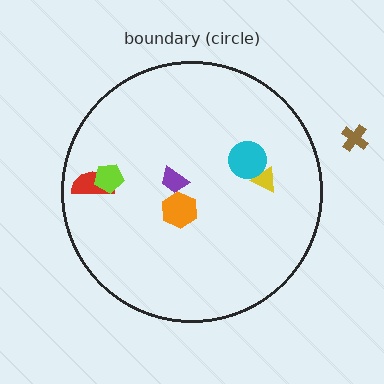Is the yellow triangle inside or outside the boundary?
Inside.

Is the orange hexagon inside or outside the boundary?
Inside.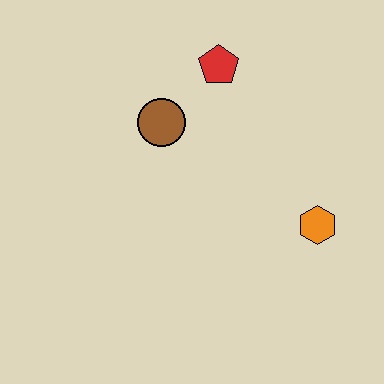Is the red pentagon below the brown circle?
No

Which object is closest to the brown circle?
The red pentagon is closest to the brown circle.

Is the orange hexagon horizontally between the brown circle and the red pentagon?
No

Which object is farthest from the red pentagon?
The orange hexagon is farthest from the red pentagon.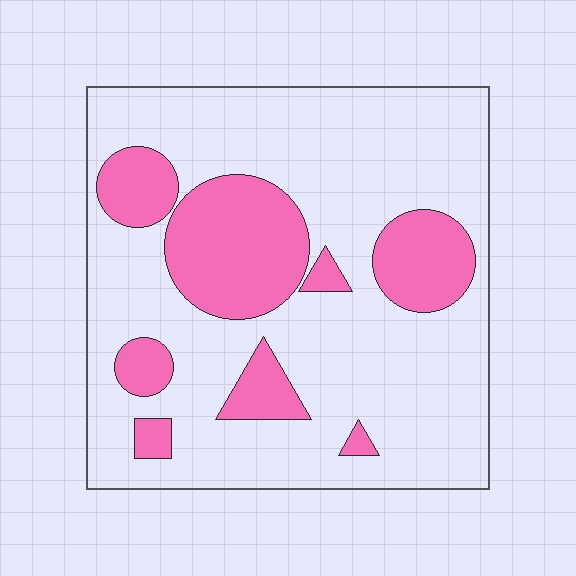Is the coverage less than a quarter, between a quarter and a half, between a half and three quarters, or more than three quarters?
Between a quarter and a half.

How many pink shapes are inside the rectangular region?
8.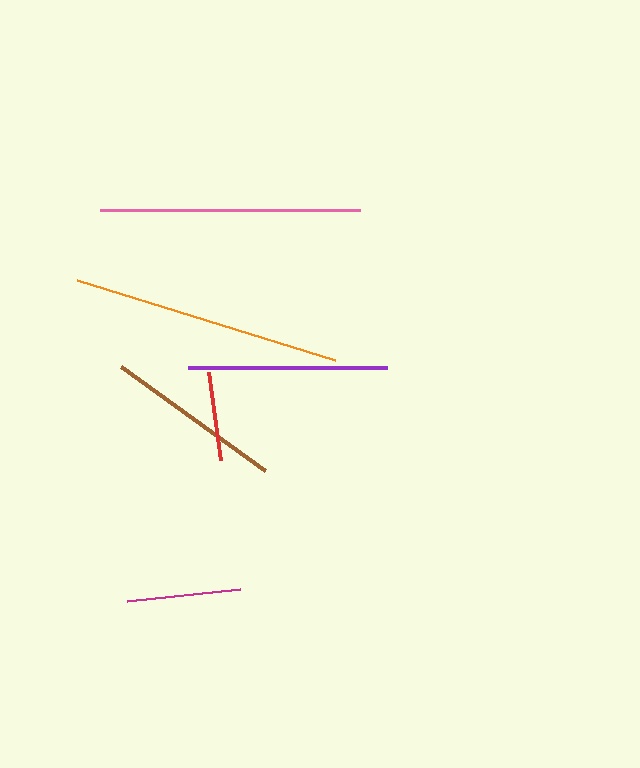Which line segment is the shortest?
The red line is the shortest at approximately 88 pixels.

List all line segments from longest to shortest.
From longest to shortest: orange, pink, purple, brown, magenta, red.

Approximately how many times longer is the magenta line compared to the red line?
The magenta line is approximately 1.3 times the length of the red line.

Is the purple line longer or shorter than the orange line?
The orange line is longer than the purple line.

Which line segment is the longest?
The orange line is the longest at approximately 270 pixels.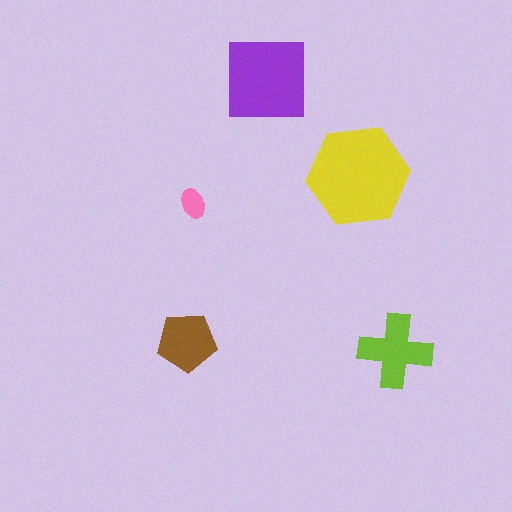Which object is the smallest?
The pink ellipse.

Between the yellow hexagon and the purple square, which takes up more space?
The yellow hexagon.